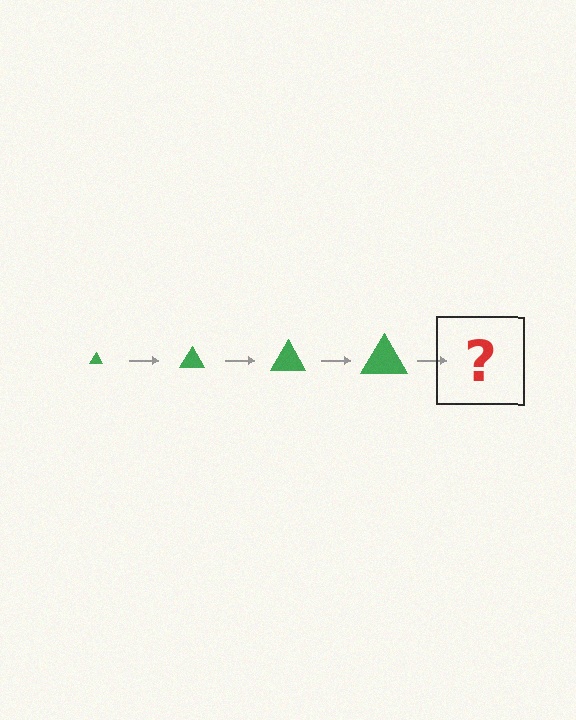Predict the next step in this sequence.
The next step is a green triangle, larger than the previous one.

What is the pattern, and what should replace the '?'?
The pattern is that the triangle gets progressively larger each step. The '?' should be a green triangle, larger than the previous one.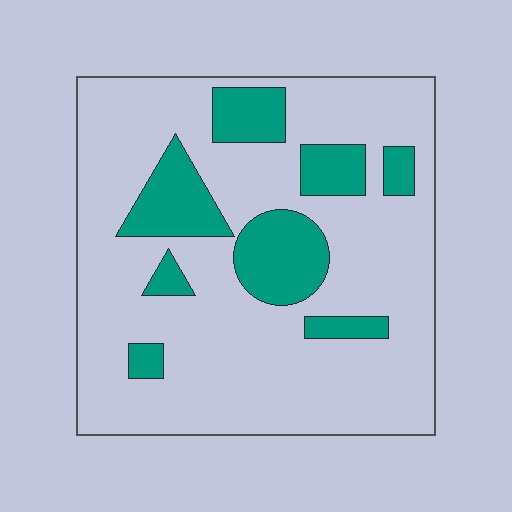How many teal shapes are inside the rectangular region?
8.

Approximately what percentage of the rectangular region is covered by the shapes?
Approximately 20%.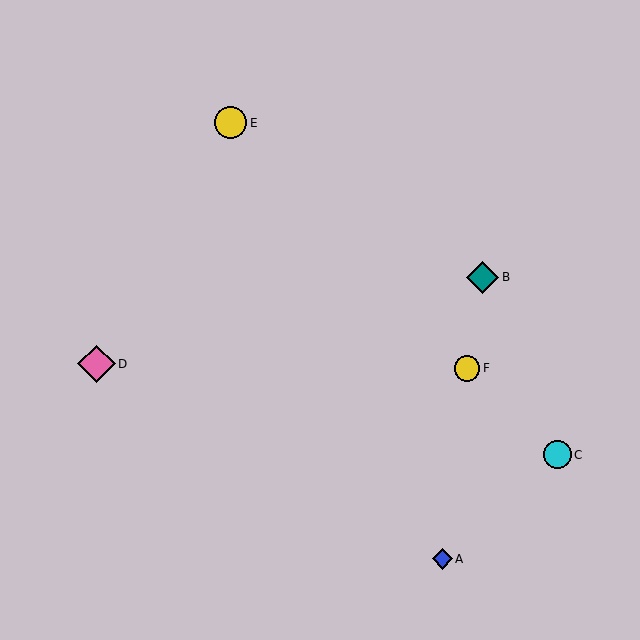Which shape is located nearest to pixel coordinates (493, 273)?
The teal diamond (labeled B) at (482, 277) is nearest to that location.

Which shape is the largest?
The pink diamond (labeled D) is the largest.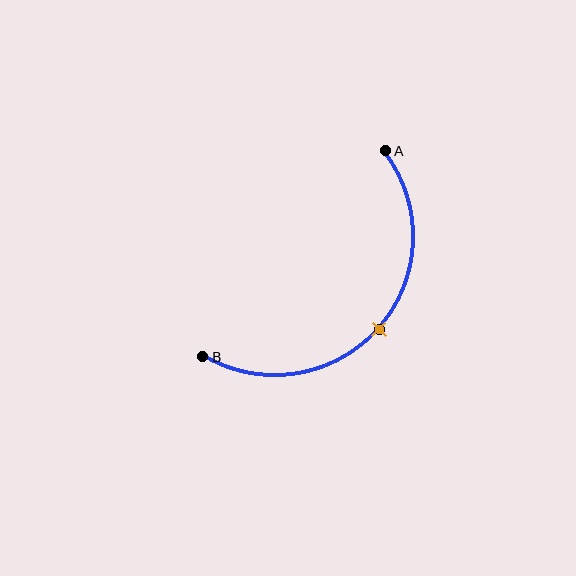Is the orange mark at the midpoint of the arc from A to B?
Yes. The orange mark lies on the arc at equal arc-length from both A and B — it is the arc midpoint.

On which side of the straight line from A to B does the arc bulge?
The arc bulges below and to the right of the straight line connecting A and B.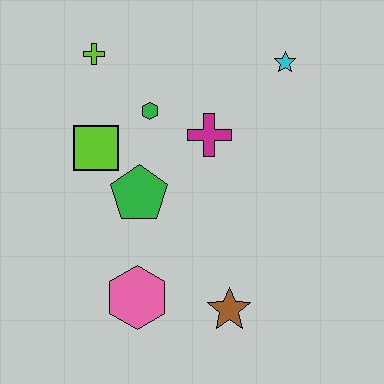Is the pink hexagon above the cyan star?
No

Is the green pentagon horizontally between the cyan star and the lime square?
Yes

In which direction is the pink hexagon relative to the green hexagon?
The pink hexagon is below the green hexagon.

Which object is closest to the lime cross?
The green hexagon is closest to the lime cross.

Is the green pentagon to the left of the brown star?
Yes